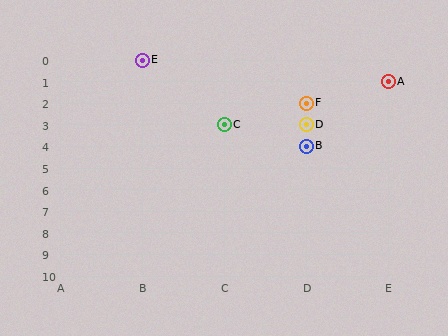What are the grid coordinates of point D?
Point D is at grid coordinates (D, 3).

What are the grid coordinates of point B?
Point B is at grid coordinates (D, 4).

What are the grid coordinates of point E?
Point E is at grid coordinates (B, 0).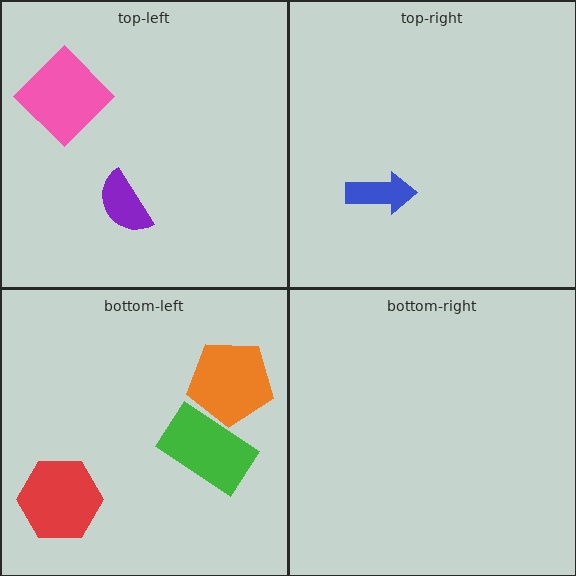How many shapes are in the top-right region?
1.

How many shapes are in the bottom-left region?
3.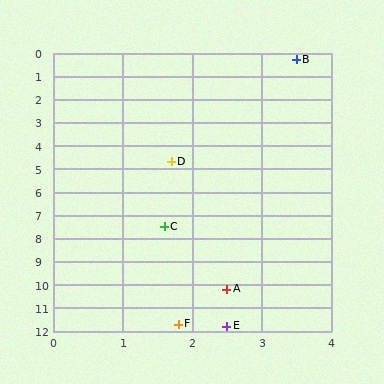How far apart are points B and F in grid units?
Points B and F are about 11.5 grid units apart.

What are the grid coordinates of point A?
Point A is at approximately (2.5, 10.2).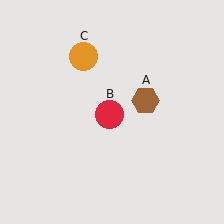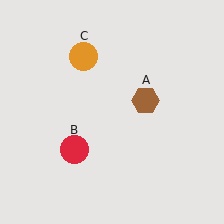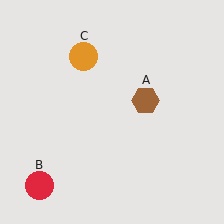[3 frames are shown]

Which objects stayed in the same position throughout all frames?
Brown hexagon (object A) and orange circle (object C) remained stationary.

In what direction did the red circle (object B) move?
The red circle (object B) moved down and to the left.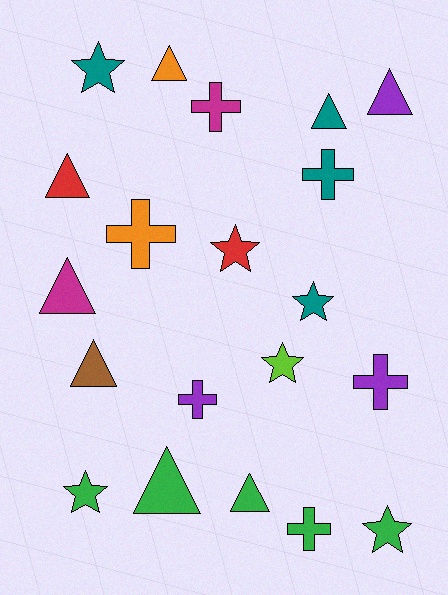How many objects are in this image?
There are 20 objects.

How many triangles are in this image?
There are 8 triangles.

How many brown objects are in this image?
There is 1 brown object.